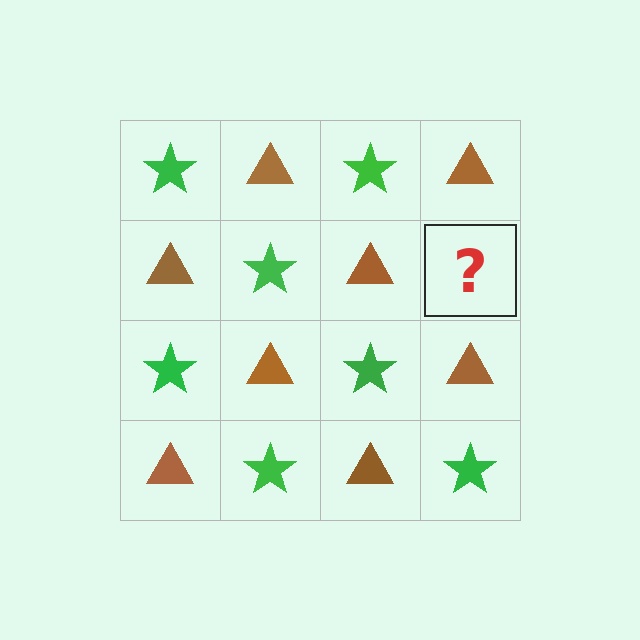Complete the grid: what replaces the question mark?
The question mark should be replaced with a green star.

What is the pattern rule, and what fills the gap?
The rule is that it alternates green star and brown triangle in a checkerboard pattern. The gap should be filled with a green star.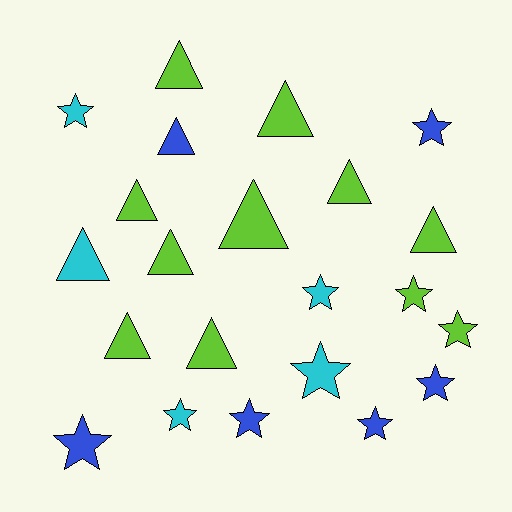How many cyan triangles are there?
There is 1 cyan triangle.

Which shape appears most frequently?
Star, with 11 objects.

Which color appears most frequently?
Lime, with 11 objects.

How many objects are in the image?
There are 22 objects.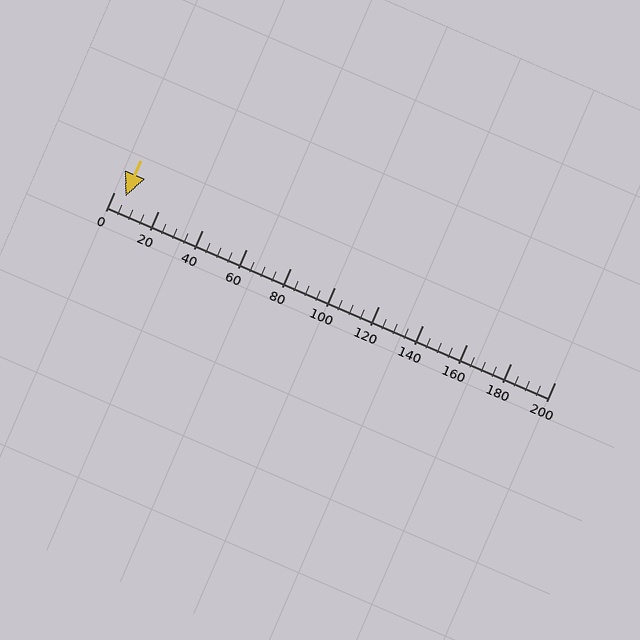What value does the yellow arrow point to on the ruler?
The yellow arrow points to approximately 5.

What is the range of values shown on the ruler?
The ruler shows values from 0 to 200.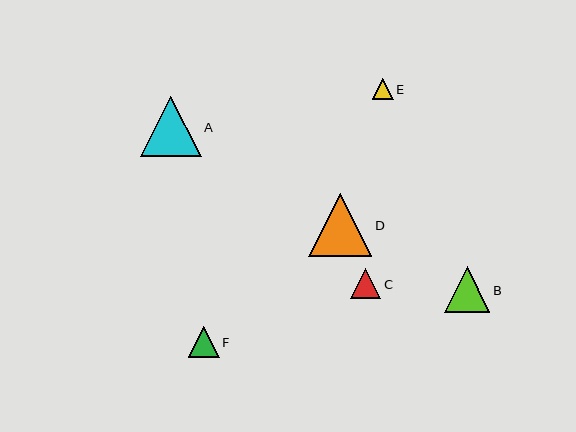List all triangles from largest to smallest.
From largest to smallest: D, A, B, F, C, E.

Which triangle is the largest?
Triangle D is the largest with a size of approximately 63 pixels.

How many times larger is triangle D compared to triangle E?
Triangle D is approximately 3.1 times the size of triangle E.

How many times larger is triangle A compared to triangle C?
Triangle A is approximately 2.0 times the size of triangle C.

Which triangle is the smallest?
Triangle E is the smallest with a size of approximately 20 pixels.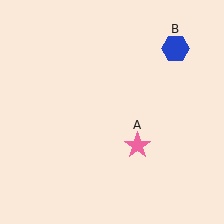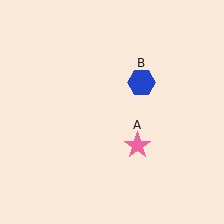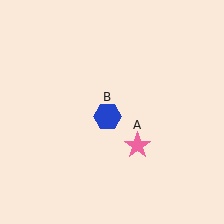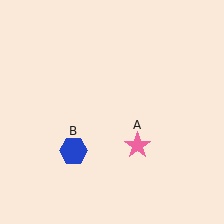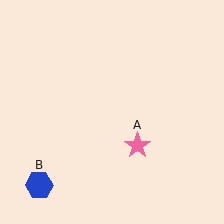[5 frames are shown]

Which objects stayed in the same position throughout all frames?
Pink star (object A) remained stationary.